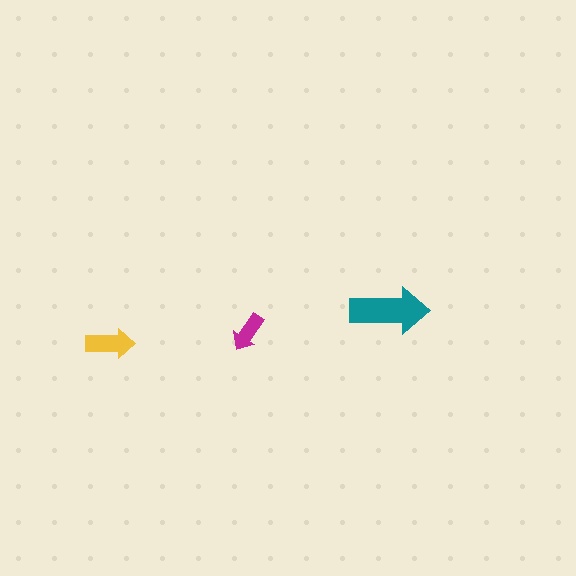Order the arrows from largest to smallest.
the teal one, the yellow one, the magenta one.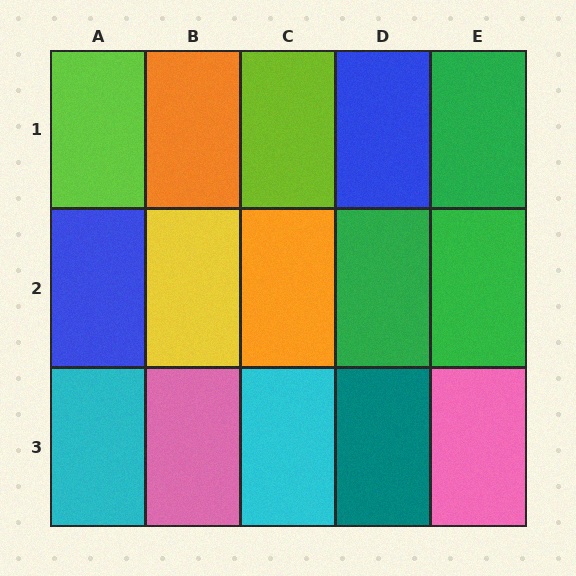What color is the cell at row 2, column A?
Blue.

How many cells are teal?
1 cell is teal.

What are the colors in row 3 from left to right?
Cyan, pink, cyan, teal, pink.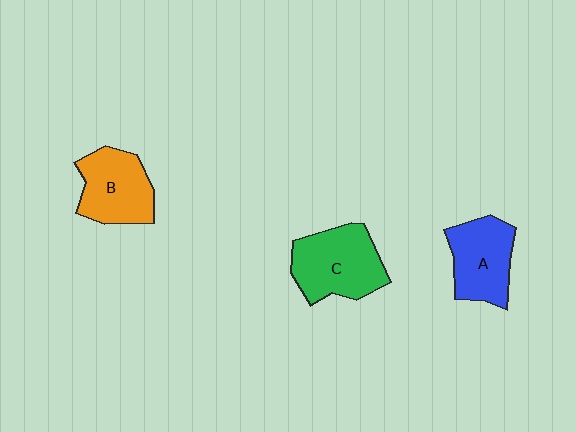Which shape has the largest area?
Shape C (green).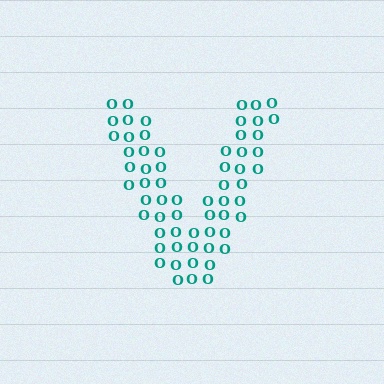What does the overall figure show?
The overall figure shows the letter V.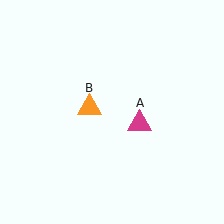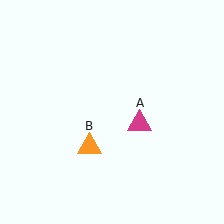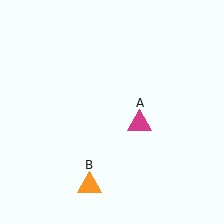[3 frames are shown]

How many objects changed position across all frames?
1 object changed position: orange triangle (object B).